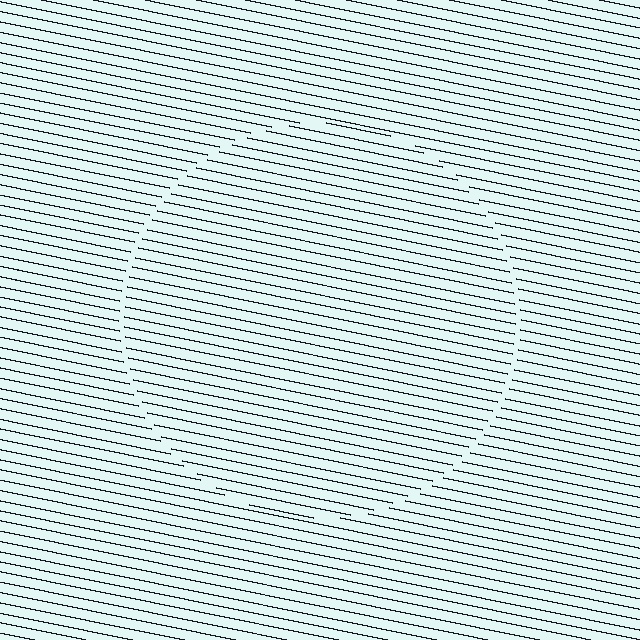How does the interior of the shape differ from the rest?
The interior of the shape contains the same grating, shifted by half a period — the contour is defined by the phase discontinuity where line-ends from the inner and outer gratings abut.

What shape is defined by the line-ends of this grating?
An illusory circle. The interior of the shape contains the same grating, shifted by half a period — the contour is defined by the phase discontinuity where line-ends from the inner and outer gratings abut.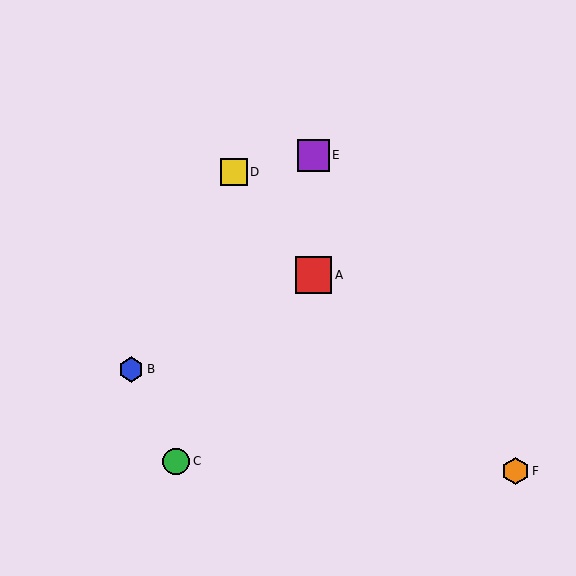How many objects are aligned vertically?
2 objects (A, E) are aligned vertically.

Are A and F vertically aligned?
No, A is at x≈313 and F is at x≈516.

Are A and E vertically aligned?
Yes, both are at x≈313.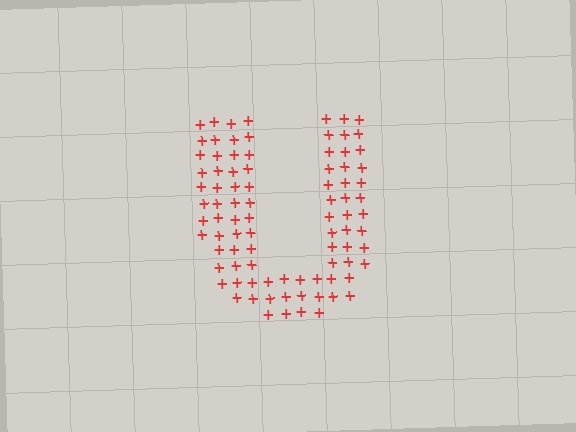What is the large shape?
The large shape is the letter U.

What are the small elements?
The small elements are plus signs.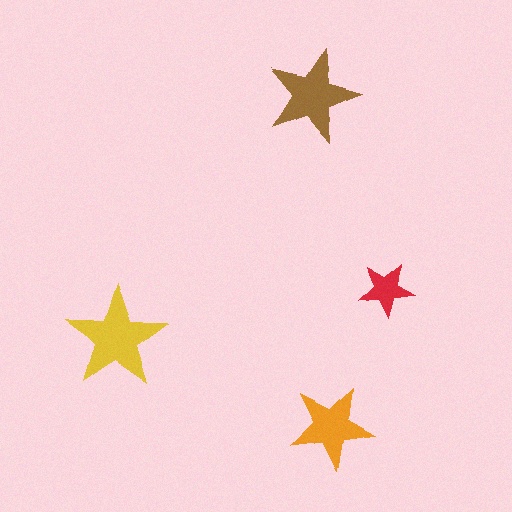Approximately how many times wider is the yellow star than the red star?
About 2 times wider.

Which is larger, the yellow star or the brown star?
The yellow one.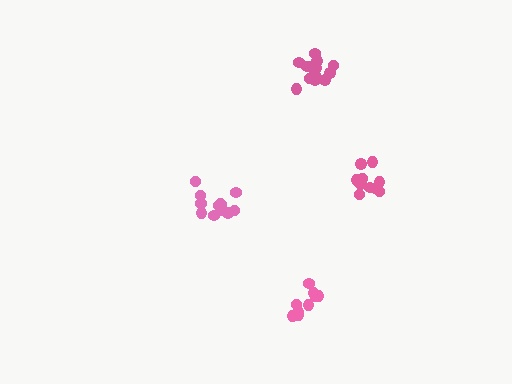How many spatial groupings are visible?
There are 4 spatial groupings.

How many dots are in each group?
Group 1: 12 dots, Group 2: 15 dots, Group 3: 9 dots, Group 4: 10 dots (46 total).